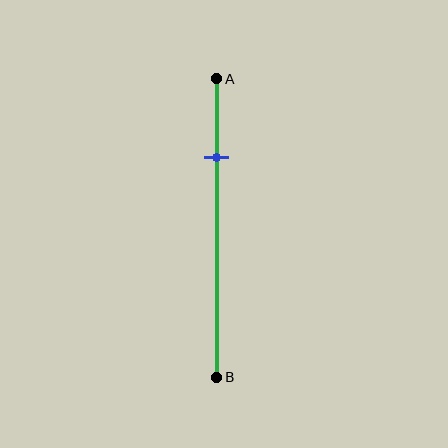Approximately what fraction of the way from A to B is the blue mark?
The blue mark is approximately 25% of the way from A to B.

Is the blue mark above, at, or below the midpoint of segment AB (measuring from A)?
The blue mark is above the midpoint of segment AB.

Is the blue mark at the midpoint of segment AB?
No, the mark is at about 25% from A, not at the 50% midpoint.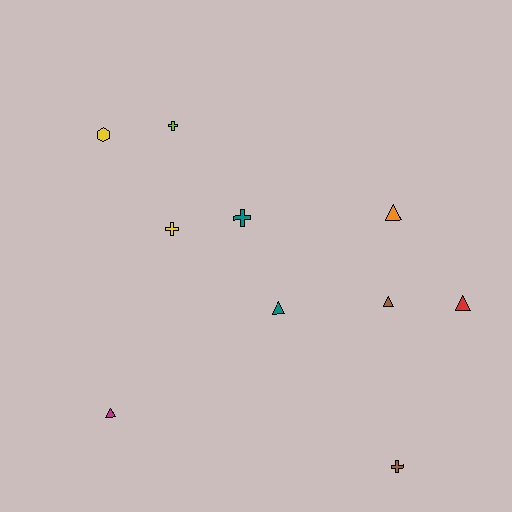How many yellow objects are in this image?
There are 2 yellow objects.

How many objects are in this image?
There are 10 objects.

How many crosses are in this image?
There are 4 crosses.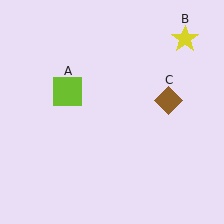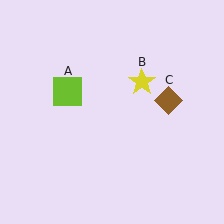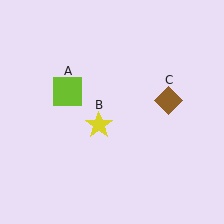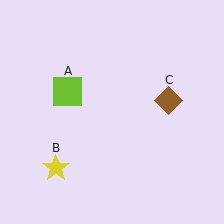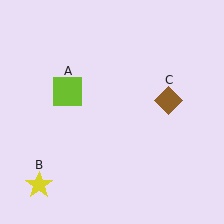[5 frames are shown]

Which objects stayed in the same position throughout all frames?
Lime square (object A) and brown diamond (object C) remained stationary.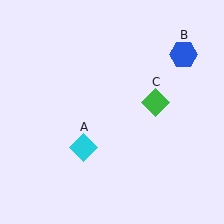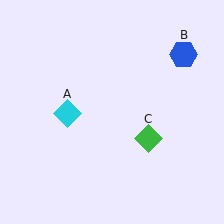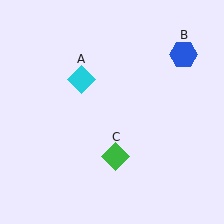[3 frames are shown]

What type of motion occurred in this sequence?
The cyan diamond (object A), green diamond (object C) rotated clockwise around the center of the scene.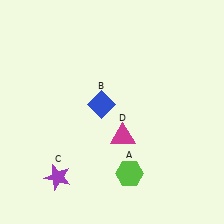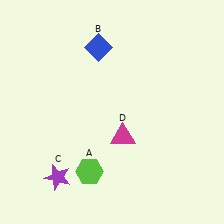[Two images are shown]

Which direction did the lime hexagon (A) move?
The lime hexagon (A) moved left.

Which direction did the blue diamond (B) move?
The blue diamond (B) moved up.